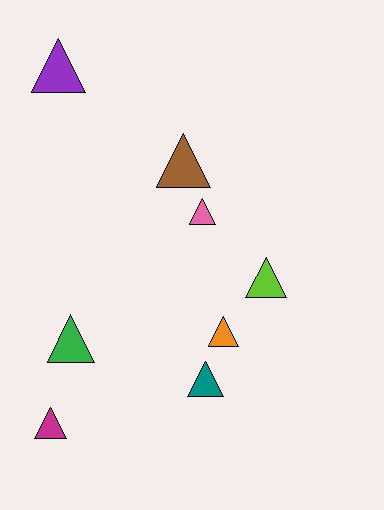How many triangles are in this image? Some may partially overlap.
There are 8 triangles.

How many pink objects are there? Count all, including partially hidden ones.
There is 1 pink object.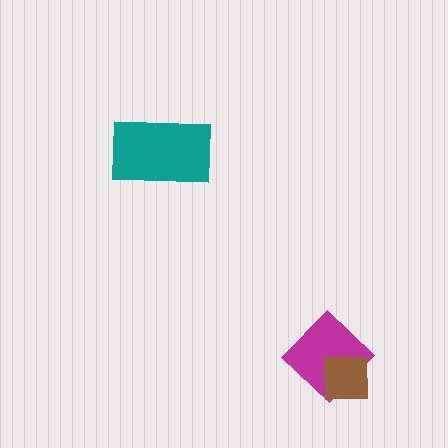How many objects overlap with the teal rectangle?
0 objects overlap with the teal rectangle.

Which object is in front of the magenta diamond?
The brown square is in front of the magenta diamond.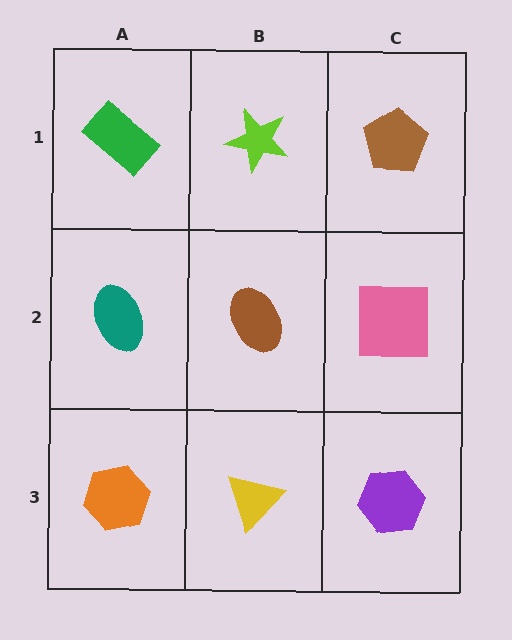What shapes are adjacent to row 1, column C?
A pink square (row 2, column C), a lime star (row 1, column B).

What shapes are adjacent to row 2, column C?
A brown pentagon (row 1, column C), a purple hexagon (row 3, column C), a brown ellipse (row 2, column B).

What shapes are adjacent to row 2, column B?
A lime star (row 1, column B), a yellow triangle (row 3, column B), a teal ellipse (row 2, column A), a pink square (row 2, column C).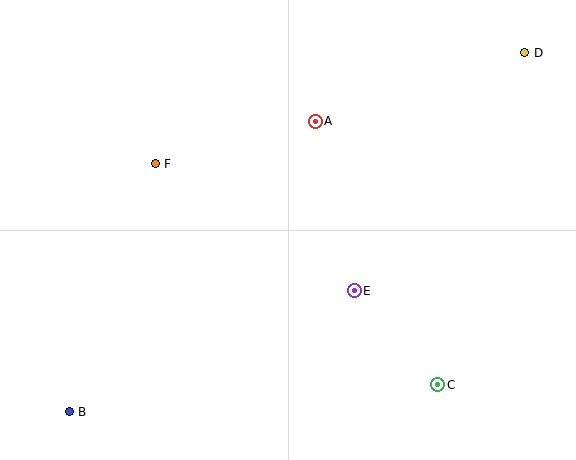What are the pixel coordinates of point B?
Point B is at (69, 412).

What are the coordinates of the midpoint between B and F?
The midpoint between B and F is at (112, 288).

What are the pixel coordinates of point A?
Point A is at (315, 121).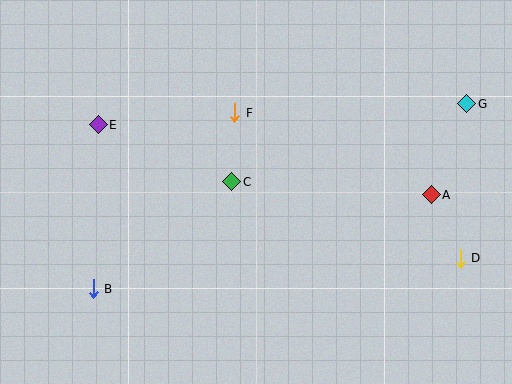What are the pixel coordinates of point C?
Point C is at (232, 182).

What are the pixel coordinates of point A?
Point A is at (431, 195).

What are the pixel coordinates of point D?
Point D is at (460, 258).